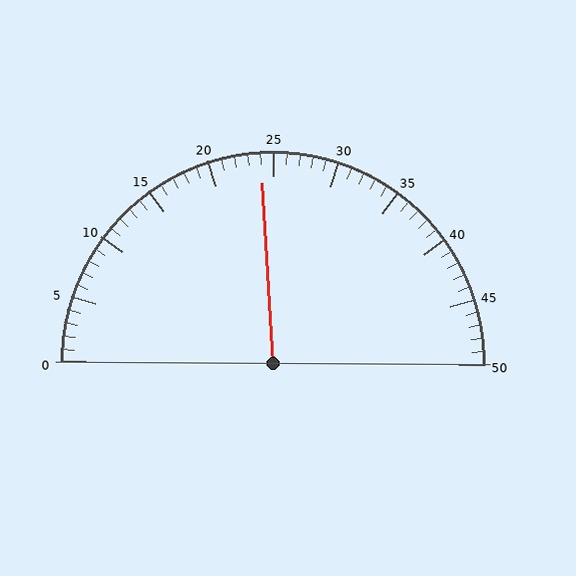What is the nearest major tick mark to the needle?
The nearest major tick mark is 25.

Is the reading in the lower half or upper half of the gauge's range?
The reading is in the lower half of the range (0 to 50).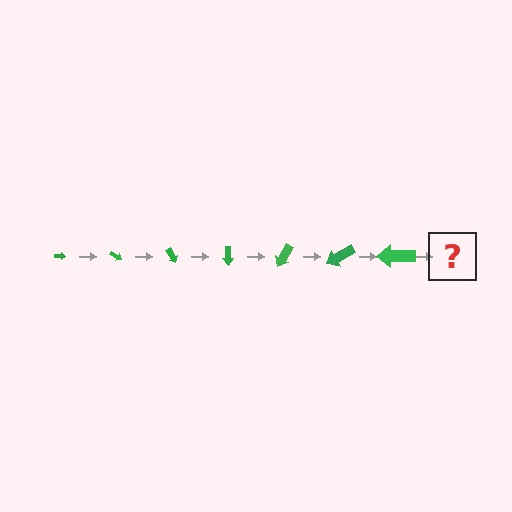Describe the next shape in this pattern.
It should be an arrow, larger than the previous one and rotated 210 degrees from the start.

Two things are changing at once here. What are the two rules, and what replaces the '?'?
The two rules are that the arrow grows larger each step and it rotates 30 degrees each step. The '?' should be an arrow, larger than the previous one and rotated 210 degrees from the start.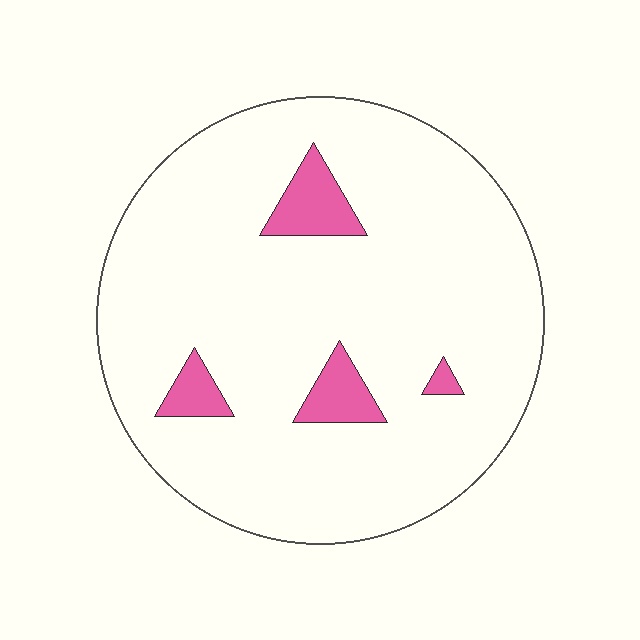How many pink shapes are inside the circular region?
4.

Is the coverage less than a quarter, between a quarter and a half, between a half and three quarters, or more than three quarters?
Less than a quarter.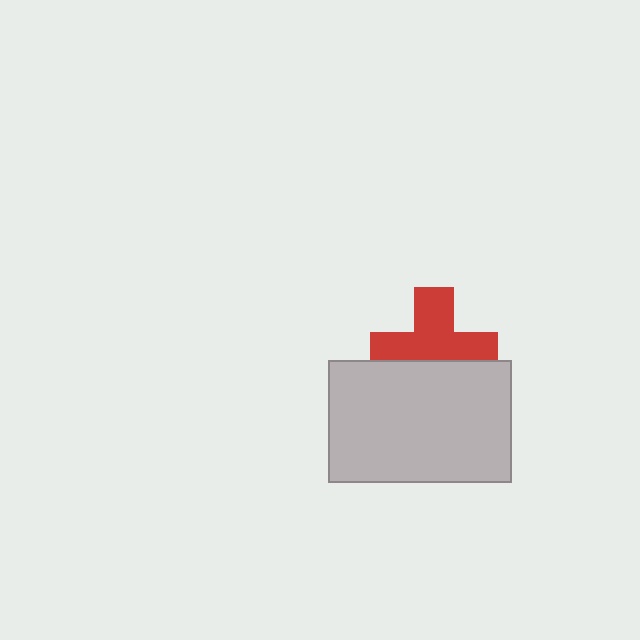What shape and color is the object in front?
The object in front is a light gray rectangle.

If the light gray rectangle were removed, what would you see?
You would see the complete red cross.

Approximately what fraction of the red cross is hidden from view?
Roughly 38% of the red cross is hidden behind the light gray rectangle.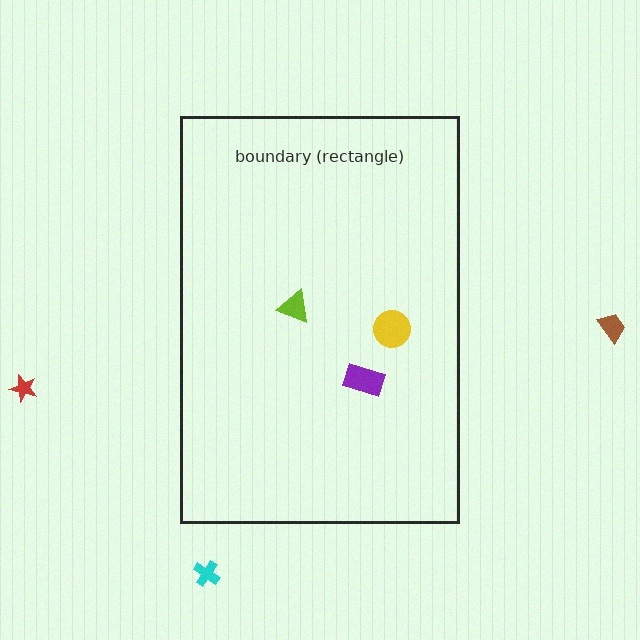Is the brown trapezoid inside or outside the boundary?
Outside.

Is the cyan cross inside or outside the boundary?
Outside.